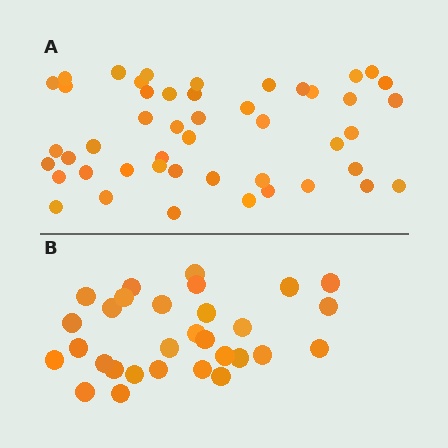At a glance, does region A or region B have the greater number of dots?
Region A (the top region) has more dots.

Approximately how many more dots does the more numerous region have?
Region A has approximately 15 more dots than region B.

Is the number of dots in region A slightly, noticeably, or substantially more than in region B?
Region A has substantially more. The ratio is roughly 1.6 to 1.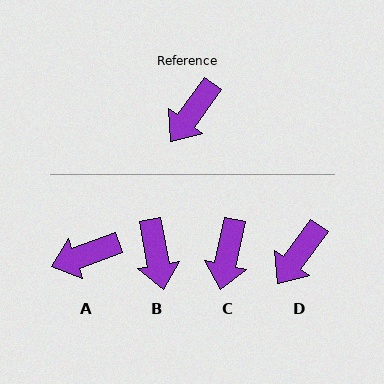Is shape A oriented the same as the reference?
No, it is off by about 34 degrees.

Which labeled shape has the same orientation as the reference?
D.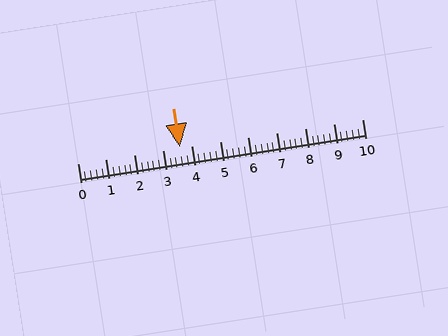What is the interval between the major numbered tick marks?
The major tick marks are spaced 1 units apart.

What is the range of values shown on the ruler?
The ruler shows values from 0 to 10.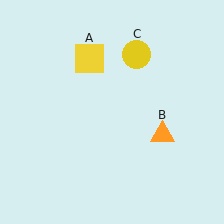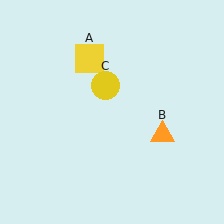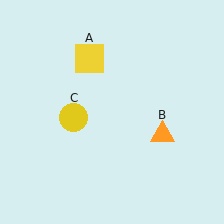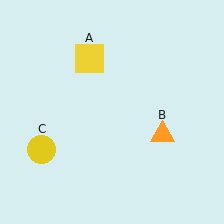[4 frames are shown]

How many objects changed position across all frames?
1 object changed position: yellow circle (object C).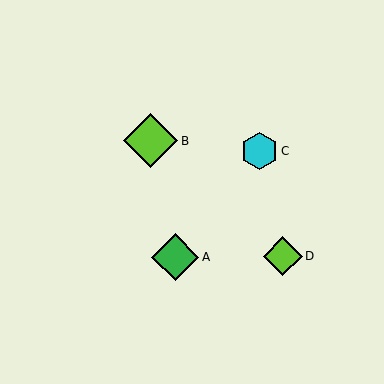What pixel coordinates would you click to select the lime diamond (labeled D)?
Click at (283, 256) to select the lime diamond D.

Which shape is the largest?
The lime diamond (labeled B) is the largest.